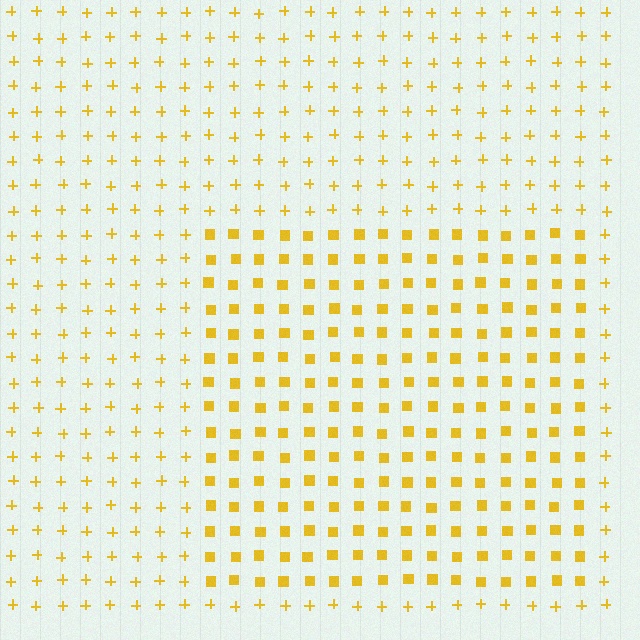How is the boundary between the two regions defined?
The boundary is defined by a change in element shape: squares inside vs. plus signs outside. All elements share the same color and spacing.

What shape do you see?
I see a rectangle.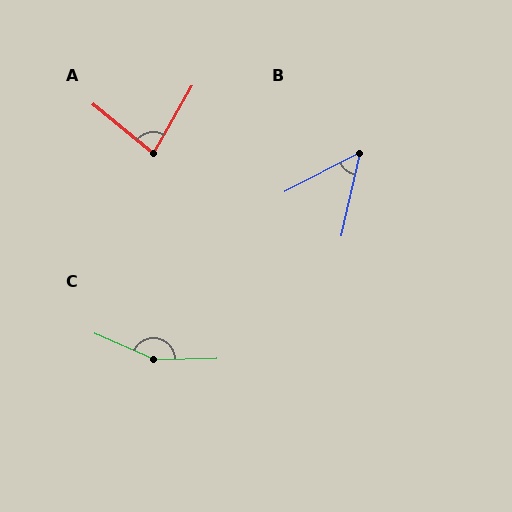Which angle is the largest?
C, at approximately 155 degrees.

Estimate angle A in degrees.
Approximately 80 degrees.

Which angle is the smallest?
B, at approximately 50 degrees.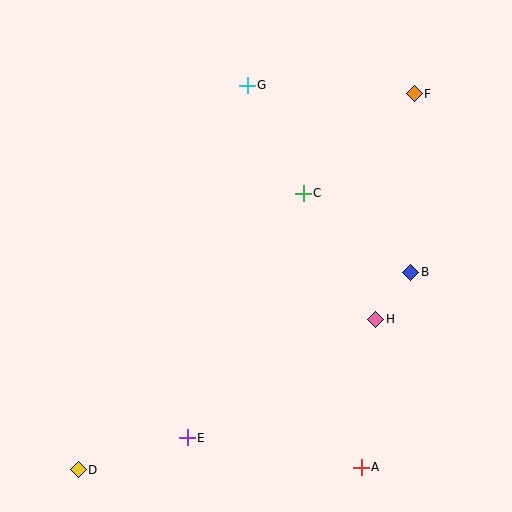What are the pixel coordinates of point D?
Point D is at (78, 470).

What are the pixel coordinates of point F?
Point F is at (414, 94).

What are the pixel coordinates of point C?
Point C is at (303, 193).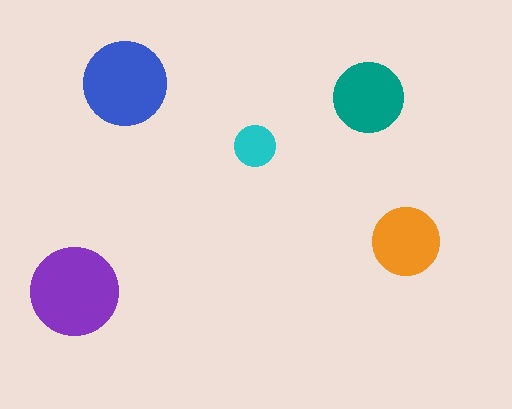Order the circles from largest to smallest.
the purple one, the blue one, the teal one, the orange one, the cyan one.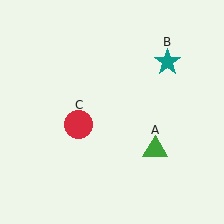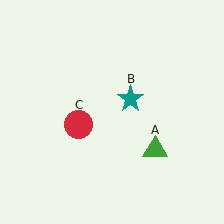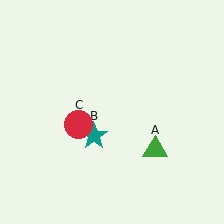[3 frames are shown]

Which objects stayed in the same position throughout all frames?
Green triangle (object A) and red circle (object C) remained stationary.